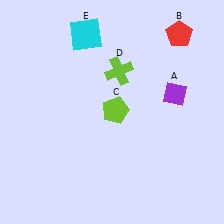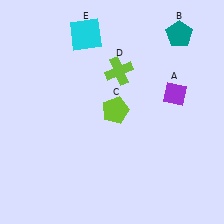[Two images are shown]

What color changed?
The pentagon (B) changed from red in Image 1 to teal in Image 2.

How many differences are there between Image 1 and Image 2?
There is 1 difference between the two images.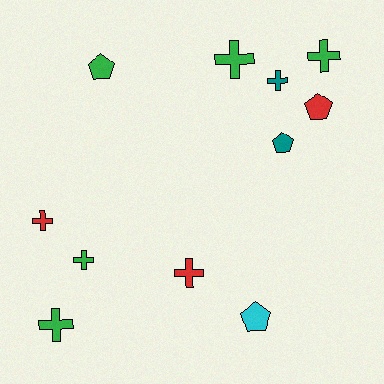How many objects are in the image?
There are 11 objects.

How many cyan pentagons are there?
There is 1 cyan pentagon.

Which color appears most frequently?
Green, with 5 objects.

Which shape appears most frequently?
Cross, with 7 objects.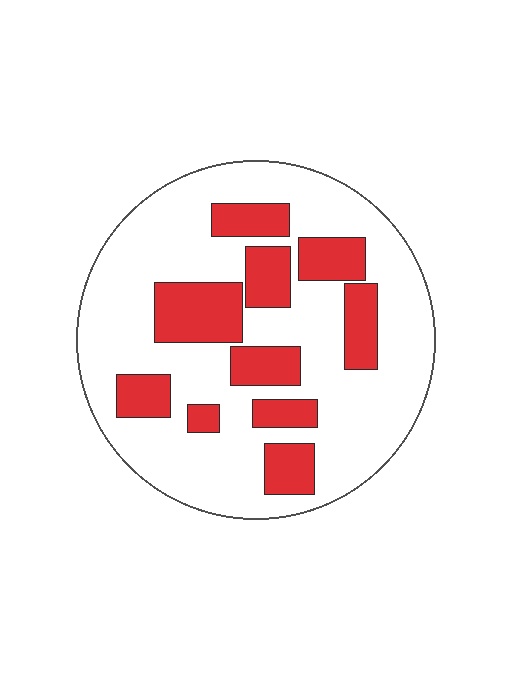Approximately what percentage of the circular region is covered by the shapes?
Approximately 25%.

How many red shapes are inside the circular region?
10.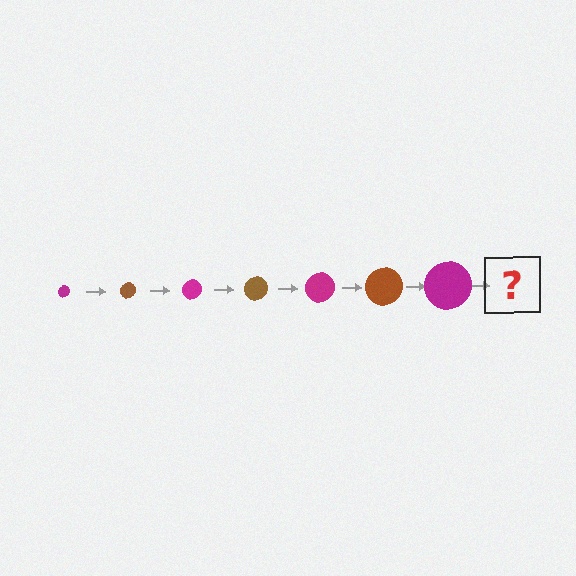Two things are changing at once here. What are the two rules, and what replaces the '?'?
The two rules are that the circle grows larger each step and the color cycles through magenta and brown. The '?' should be a brown circle, larger than the previous one.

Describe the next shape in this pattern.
It should be a brown circle, larger than the previous one.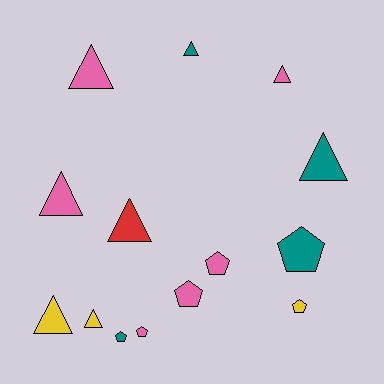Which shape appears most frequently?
Triangle, with 8 objects.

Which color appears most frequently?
Pink, with 6 objects.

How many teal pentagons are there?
There are 2 teal pentagons.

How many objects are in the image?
There are 14 objects.